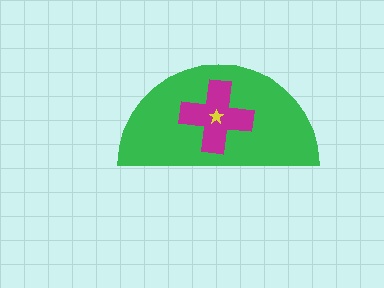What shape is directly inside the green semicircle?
The magenta cross.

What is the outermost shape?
The green semicircle.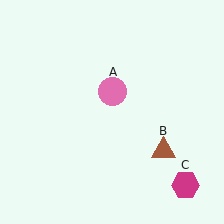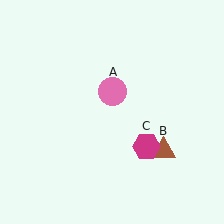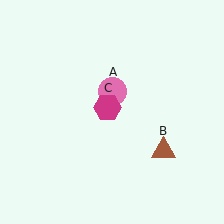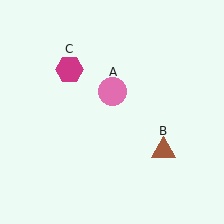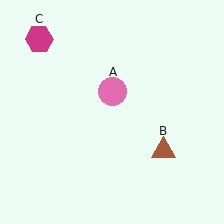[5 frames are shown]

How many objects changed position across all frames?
1 object changed position: magenta hexagon (object C).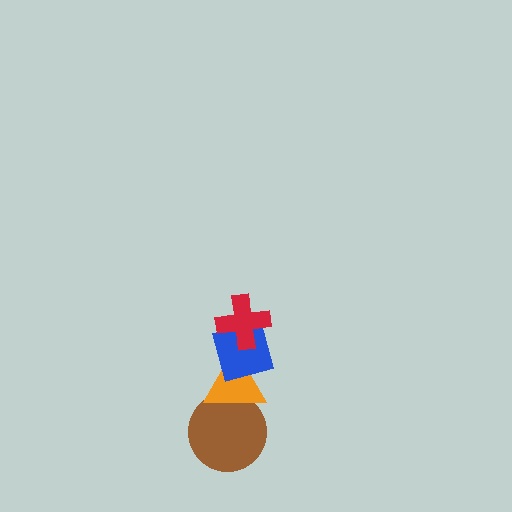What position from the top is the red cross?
The red cross is 1st from the top.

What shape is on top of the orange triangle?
The blue diamond is on top of the orange triangle.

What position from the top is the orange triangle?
The orange triangle is 3rd from the top.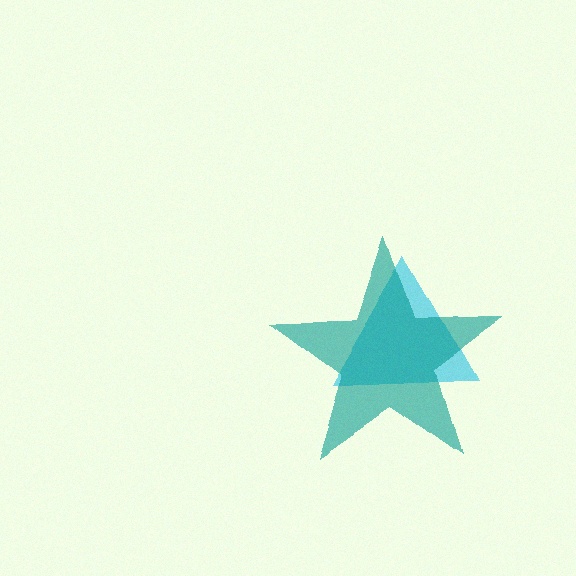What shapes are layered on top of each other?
The layered shapes are: a cyan triangle, a teal star.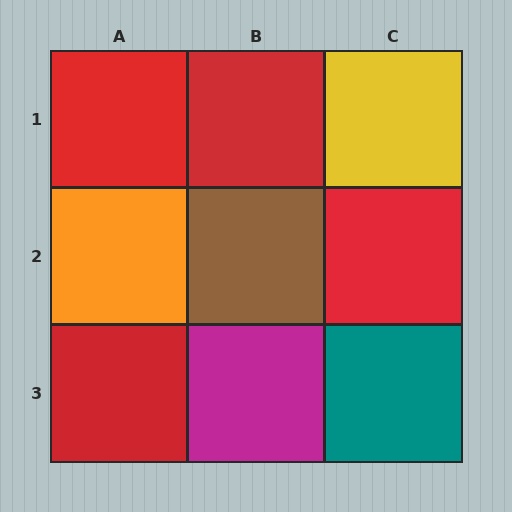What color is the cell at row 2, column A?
Orange.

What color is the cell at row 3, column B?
Magenta.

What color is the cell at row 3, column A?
Red.